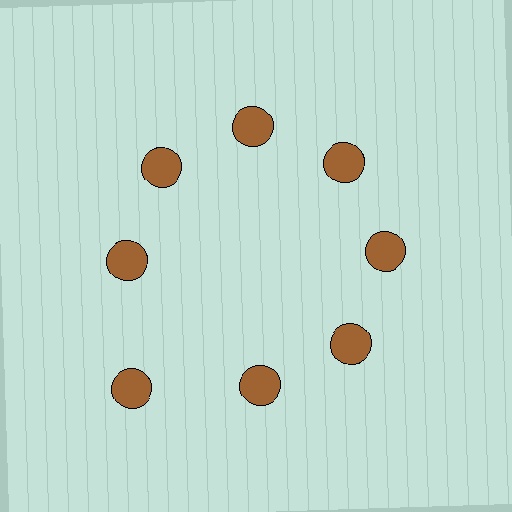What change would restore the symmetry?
The symmetry would be restored by moving it inward, back onto the ring so that all 8 circles sit at equal angles and equal distance from the center.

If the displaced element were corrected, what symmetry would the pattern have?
It would have 8-fold rotational symmetry — the pattern would map onto itself every 45 degrees.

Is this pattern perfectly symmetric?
No. The 8 brown circles are arranged in a ring, but one element near the 8 o'clock position is pushed outward from the center, breaking the 8-fold rotational symmetry.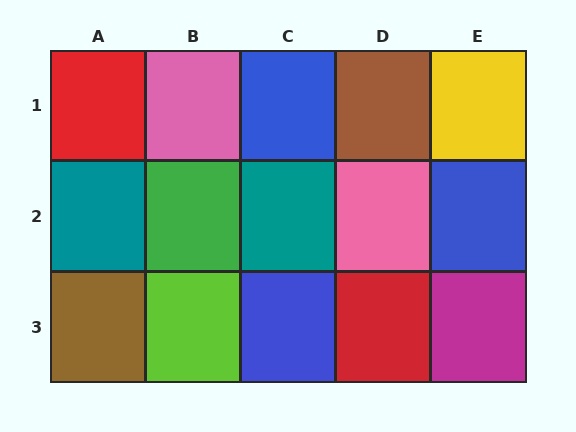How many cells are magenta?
1 cell is magenta.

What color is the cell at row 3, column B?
Lime.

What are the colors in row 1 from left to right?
Red, pink, blue, brown, yellow.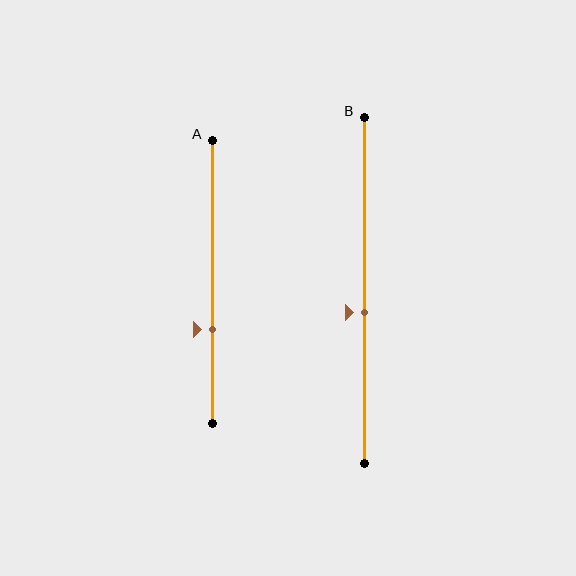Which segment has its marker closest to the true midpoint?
Segment B has its marker closest to the true midpoint.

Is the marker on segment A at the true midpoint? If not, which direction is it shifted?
No, the marker on segment A is shifted downward by about 17% of the segment length.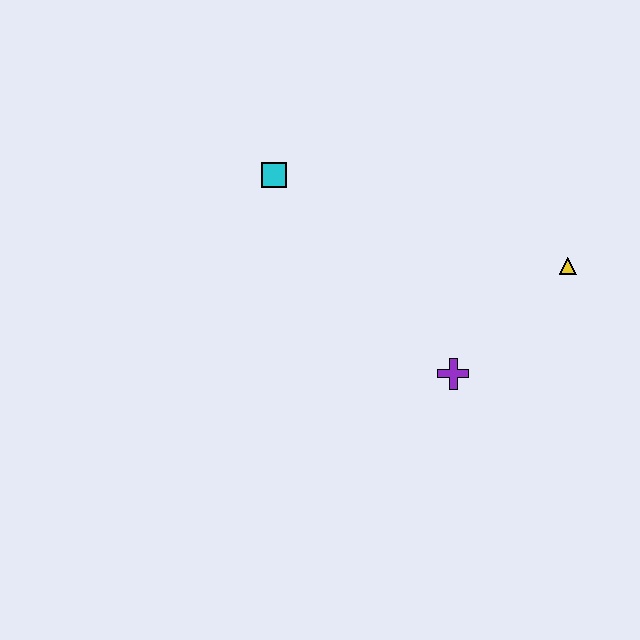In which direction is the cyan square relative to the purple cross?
The cyan square is above the purple cross.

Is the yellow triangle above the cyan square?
No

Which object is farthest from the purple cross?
The cyan square is farthest from the purple cross.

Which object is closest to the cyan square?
The purple cross is closest to the cyan square.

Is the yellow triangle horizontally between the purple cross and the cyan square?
No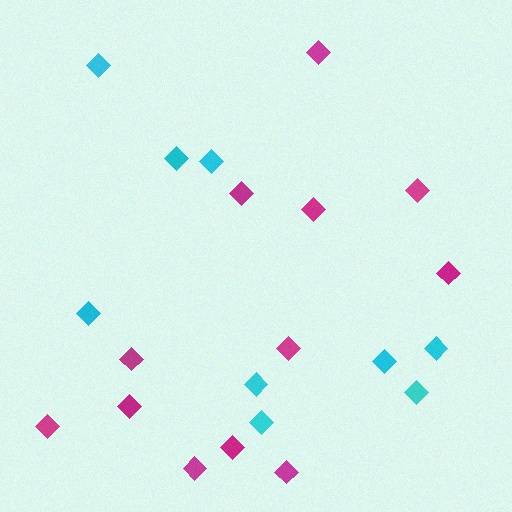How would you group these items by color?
There are 2 groups: one group of cyan diamonds (9) and one group of magenta diamonds (12).